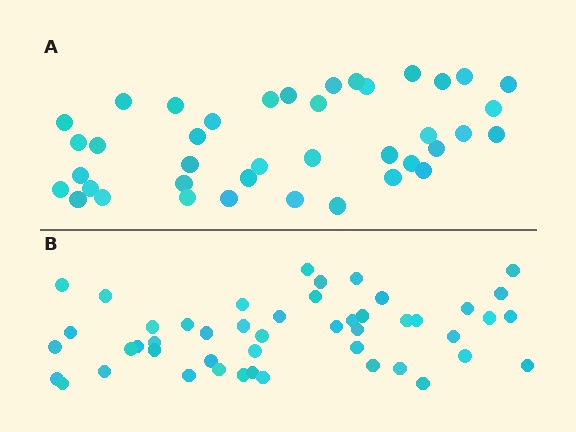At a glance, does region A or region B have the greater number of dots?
Region B (the bottom region) has more dots.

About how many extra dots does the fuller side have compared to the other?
Region B has roughly 8 or so more dots than region A.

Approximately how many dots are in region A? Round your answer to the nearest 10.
About 40 dots.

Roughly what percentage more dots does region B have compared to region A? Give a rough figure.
About 20% more.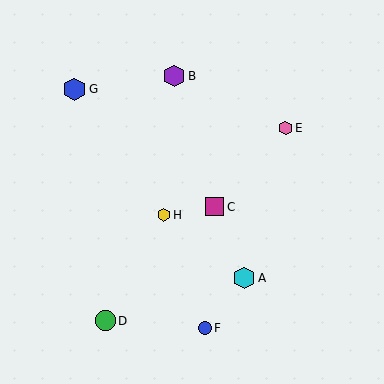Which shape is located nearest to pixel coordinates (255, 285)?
The cyan hexagon (labeled A) at (244, 278) is nearest to that location.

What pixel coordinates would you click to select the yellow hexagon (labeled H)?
Click at (164, 215) to select the yellow hexagon H.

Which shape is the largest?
The blue hexagon (labeled G) is the largest.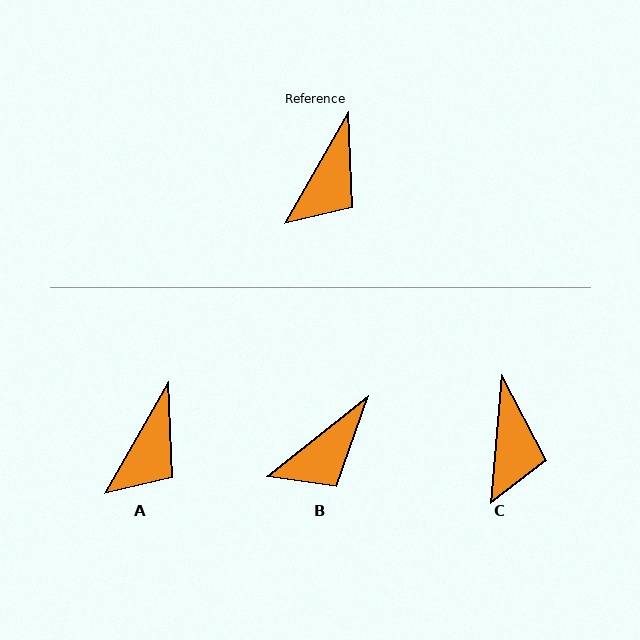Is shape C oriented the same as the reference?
No, it is off by about 25 degrees.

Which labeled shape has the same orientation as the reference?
A.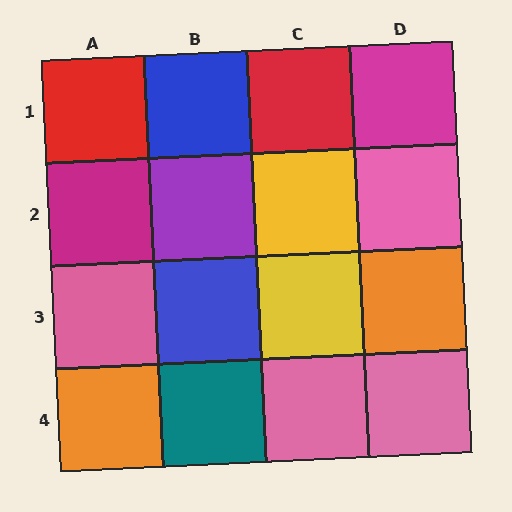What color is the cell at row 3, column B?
Blue.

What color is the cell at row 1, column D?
Magenta.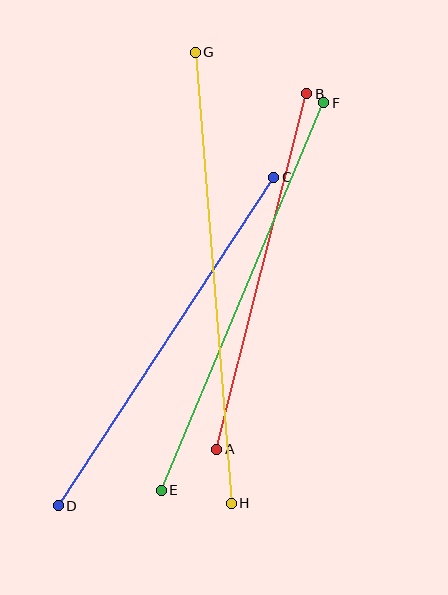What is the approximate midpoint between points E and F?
The midpoint is at approximately (243, 297) pixels.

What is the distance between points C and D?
The distance is approximately 393 pixels.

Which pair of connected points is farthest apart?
Points G and H are farthest apart.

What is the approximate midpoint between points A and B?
The midpoint is at approximately (262, 271) pixels.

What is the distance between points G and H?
The distance is approximately 452 pixels.